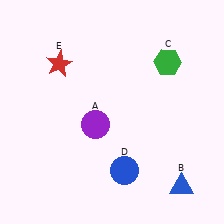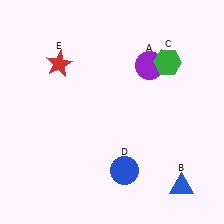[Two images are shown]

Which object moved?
The purple circle (A) moved up.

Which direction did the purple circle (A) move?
The purple circle (A) moved up.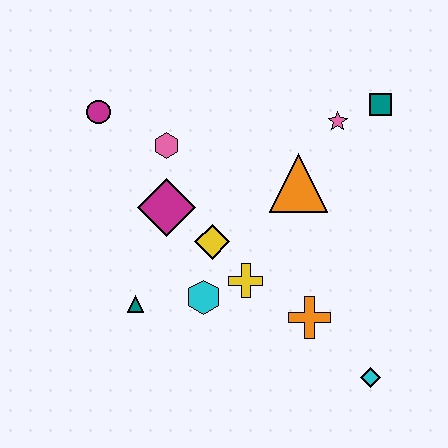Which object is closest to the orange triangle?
The pink star is closest to the orange triangle.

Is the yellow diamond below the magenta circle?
Yes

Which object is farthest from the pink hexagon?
The cyan diamond is farthest from the pink hexagon.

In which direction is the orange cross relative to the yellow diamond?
The orange cross is to the right of the yellow diamond.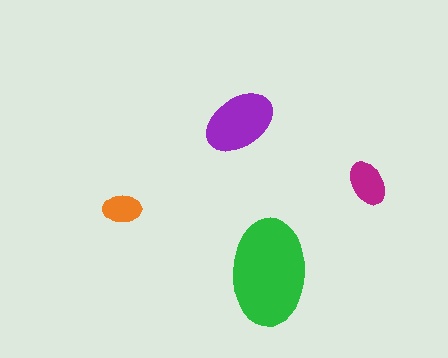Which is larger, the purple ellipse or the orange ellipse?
The purple one.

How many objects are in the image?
There are 4 objects in the image.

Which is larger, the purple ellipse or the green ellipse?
The green one.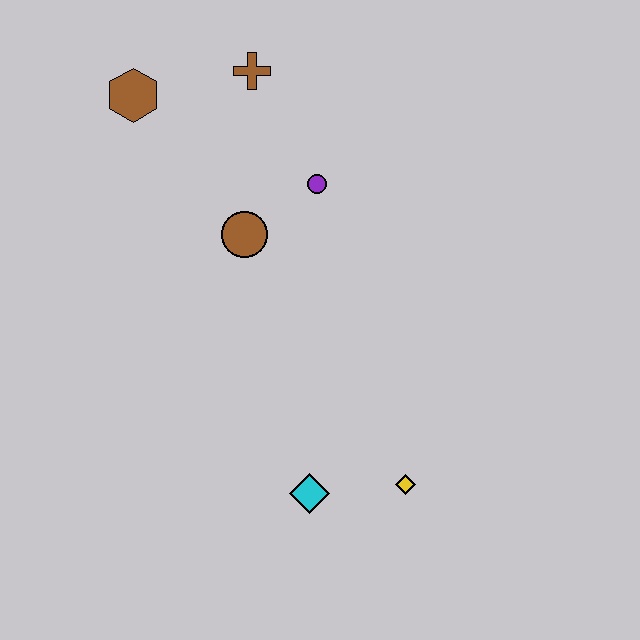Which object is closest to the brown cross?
The brown hexagon is closest to the brown cross.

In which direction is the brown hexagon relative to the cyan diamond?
The brown hexagon is above the cyan diamond.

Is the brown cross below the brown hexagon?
No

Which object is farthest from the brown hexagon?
The yellow diamond is farthest from the brown hexagon.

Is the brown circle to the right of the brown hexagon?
Yes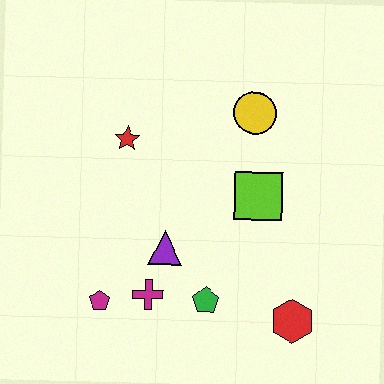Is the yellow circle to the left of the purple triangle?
No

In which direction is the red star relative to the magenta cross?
The red star is above the magenta cross.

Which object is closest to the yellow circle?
The lime square is closest to the yellow circle.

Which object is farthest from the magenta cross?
The yellow circle is farthest from the magenta cross.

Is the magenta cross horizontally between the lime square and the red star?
Yes